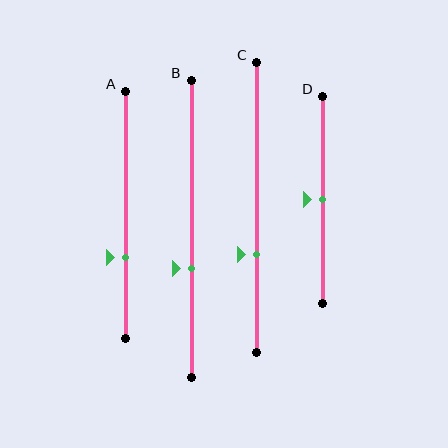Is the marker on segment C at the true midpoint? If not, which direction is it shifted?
No, the marker on segment C is shifted downward by about 16% of the segment length.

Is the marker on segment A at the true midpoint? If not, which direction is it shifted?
No, the marker on segment A is shifted downward by about 17% of the segment length.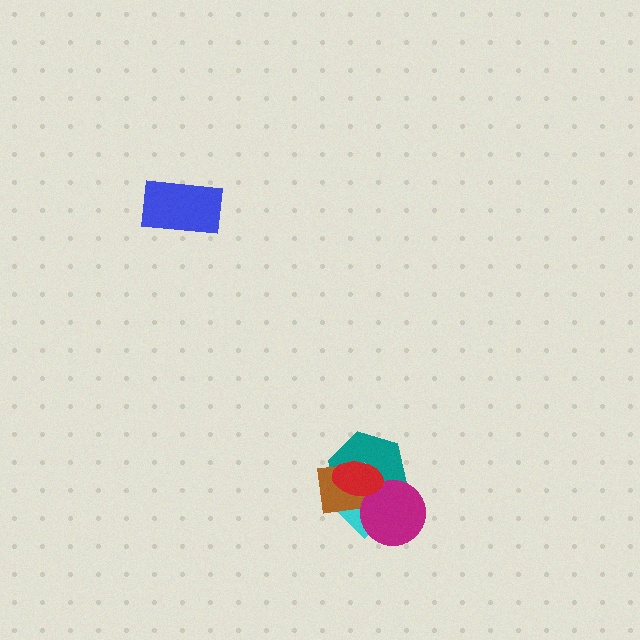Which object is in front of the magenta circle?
The red ellipse is in front of the magenta circle.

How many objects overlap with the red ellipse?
4 objects overlap with the red ellipse.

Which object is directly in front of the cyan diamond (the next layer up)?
The brown square is directly in front of the cyan diamond.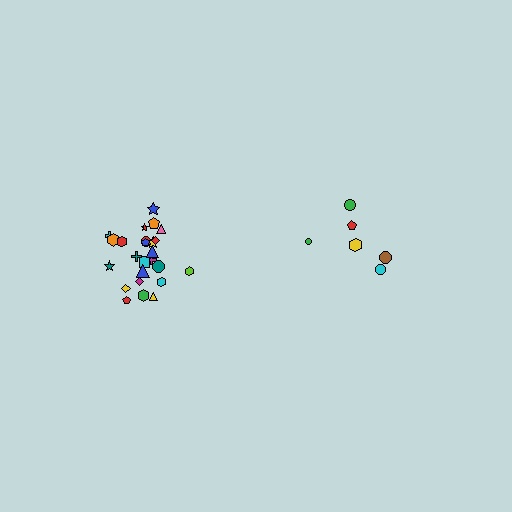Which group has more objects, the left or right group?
The left group.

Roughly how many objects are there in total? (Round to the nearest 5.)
Roughly 30 objects in total.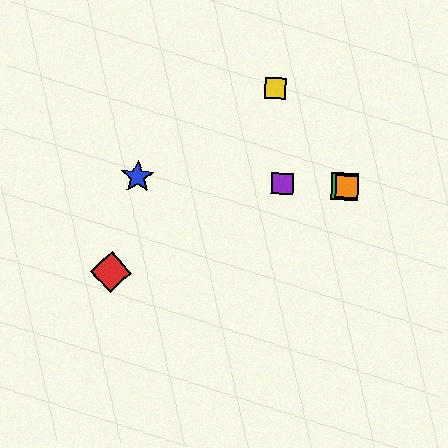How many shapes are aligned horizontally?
4 shapes (the blue star, the green square, the purple square, the orange square) are aligned horizontally.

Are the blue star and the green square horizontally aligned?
Yes, both are at y≈177.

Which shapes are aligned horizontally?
The blue star, the green square, the purple square, the orange square are aligned horizontally.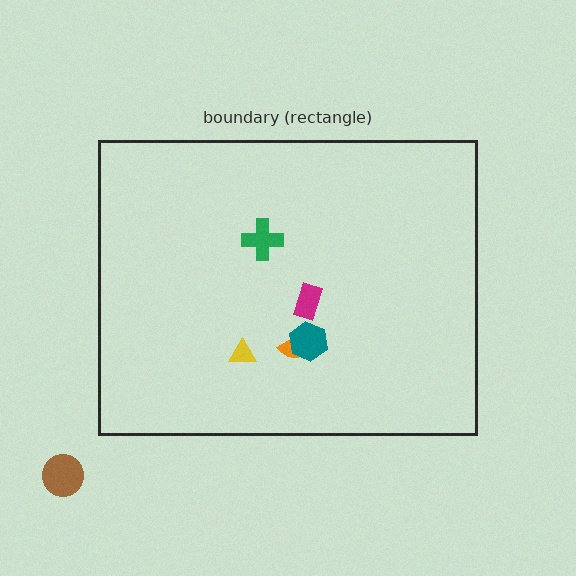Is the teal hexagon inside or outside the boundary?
Inside.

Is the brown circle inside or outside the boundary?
Outside.